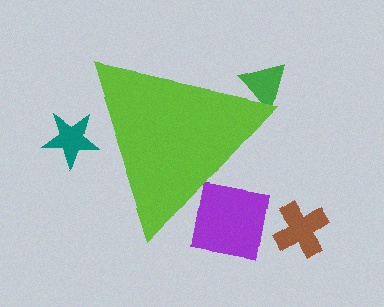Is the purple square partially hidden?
Yes, the purple square is partially hidden behind the lime triangle.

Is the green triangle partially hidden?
Yes, the green triangle is partially hidden behind the lime triangle.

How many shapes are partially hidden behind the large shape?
3 shapes are partially hidden.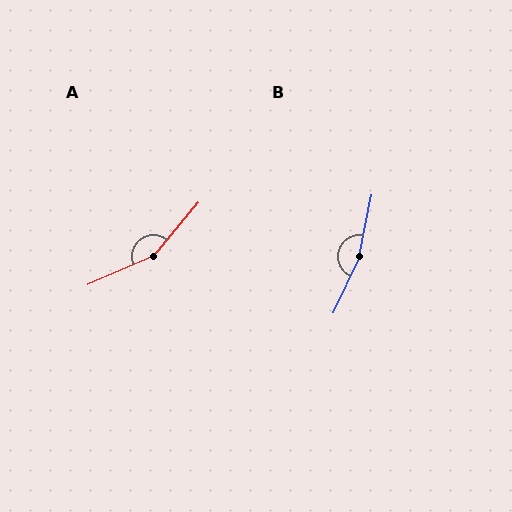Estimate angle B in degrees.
Approximately 167 degrees.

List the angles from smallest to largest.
A (154°), B (167°).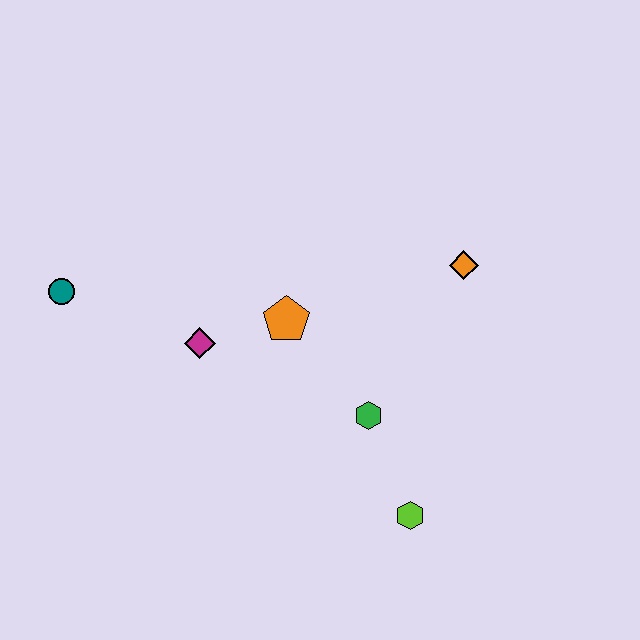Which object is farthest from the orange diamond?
The teal circle is farthest from the orange diamond.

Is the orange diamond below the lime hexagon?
No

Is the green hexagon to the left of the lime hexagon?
Yes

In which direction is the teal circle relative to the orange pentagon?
The teal circle is to the left of the orange pentagon.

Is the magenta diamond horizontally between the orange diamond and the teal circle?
Yes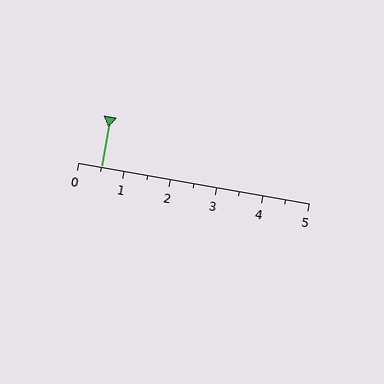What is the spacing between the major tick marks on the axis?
The major ticks are spaced 1 apart.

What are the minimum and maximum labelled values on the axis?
The axis runs from 0 to 5.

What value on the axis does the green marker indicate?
The marker indicates approximately 0.5.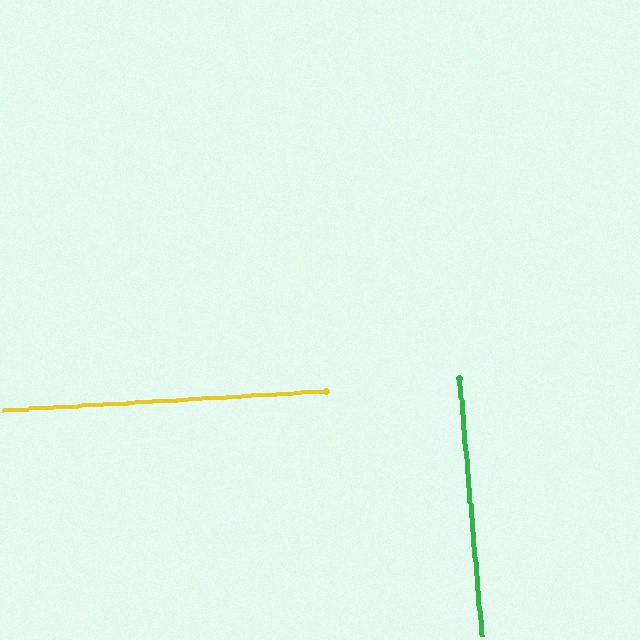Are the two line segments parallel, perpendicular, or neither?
Perpendicular — they meet at approximately 88°.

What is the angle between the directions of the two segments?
Approximately 88 degrees.